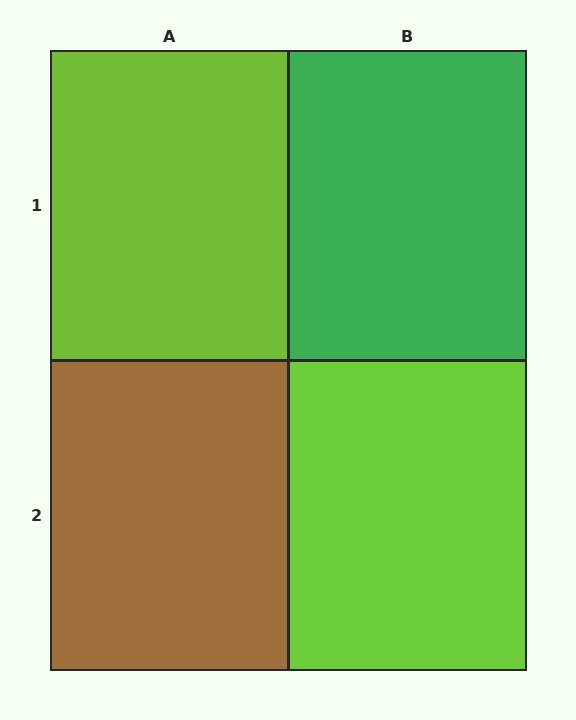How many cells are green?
1 cell is green.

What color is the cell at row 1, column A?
Lime.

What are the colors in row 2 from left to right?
Brown, lime.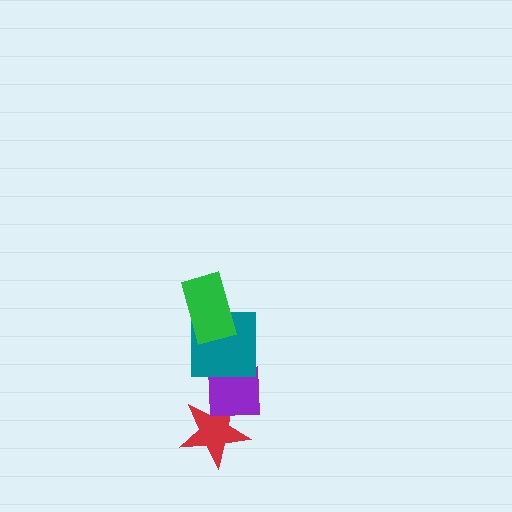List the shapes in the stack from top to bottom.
From top to bottom: the green rectangle, the teal square, the purple square, the red star.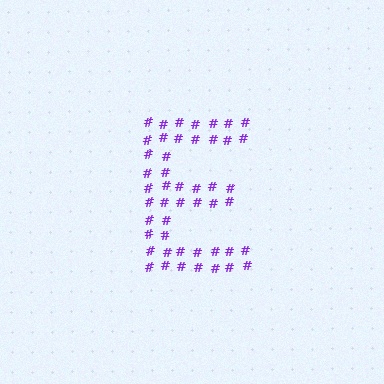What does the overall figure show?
The overall figure shows the letter E.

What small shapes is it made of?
It is made of small hash symbols.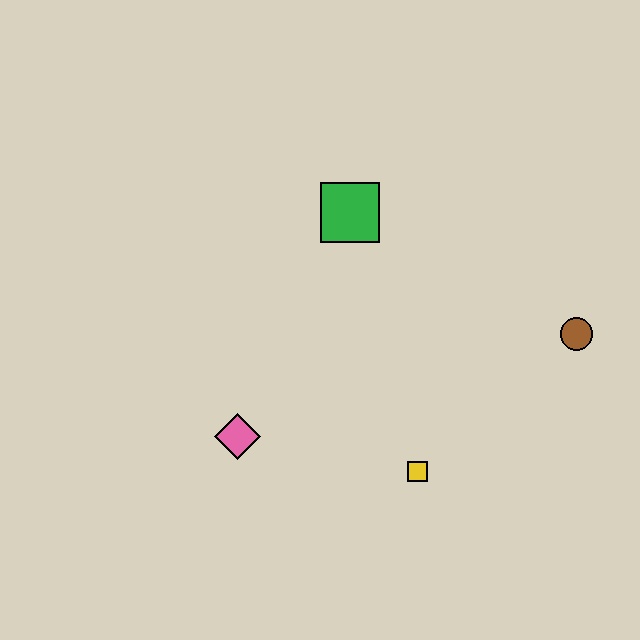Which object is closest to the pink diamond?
The yellow square is closest to the pink diamond.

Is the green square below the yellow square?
No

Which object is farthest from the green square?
The yellow square is farthest from the green square.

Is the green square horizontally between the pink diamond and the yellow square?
Yes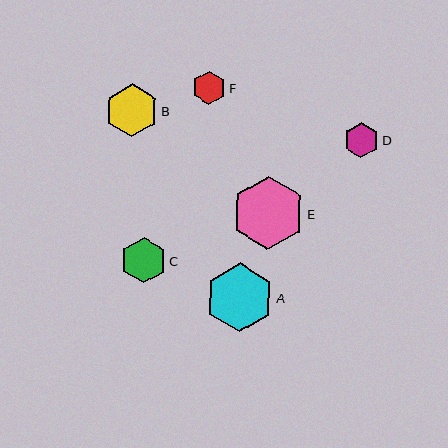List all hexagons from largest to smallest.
From largest to smallest: E, A, B, C, D, F.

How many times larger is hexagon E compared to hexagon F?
Hexagon E is approximately 2.2 times the size of hexagon F.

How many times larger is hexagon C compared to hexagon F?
Hexagon C is approximately 1.4 times the size of hexagon F.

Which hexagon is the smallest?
Hexagon F is the smallest with a size of approximately 33 pixels.